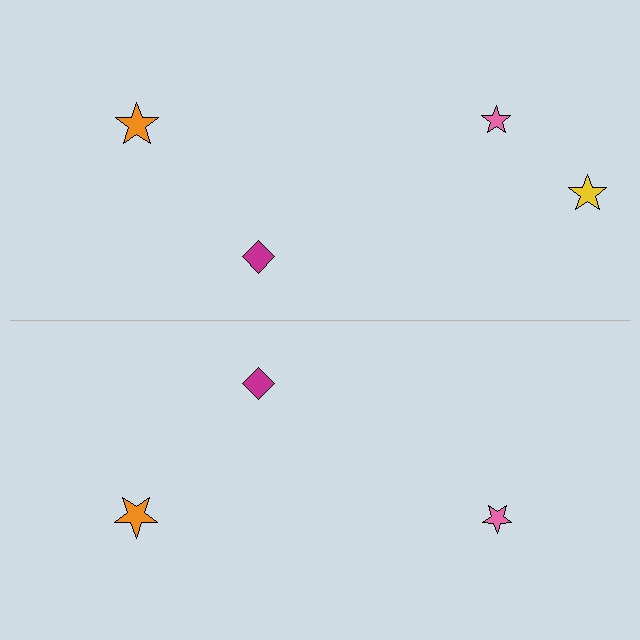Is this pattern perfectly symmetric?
No, the pattern is not perfectly symmetric. A yellow star is missing from the bottom side.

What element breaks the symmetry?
A yellow star is missing from the bottom side.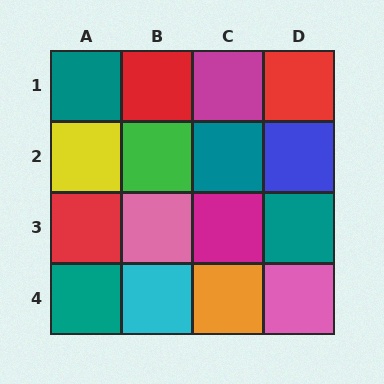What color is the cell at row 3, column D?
Teal.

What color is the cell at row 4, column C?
Orange.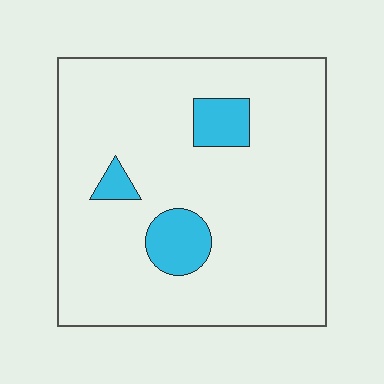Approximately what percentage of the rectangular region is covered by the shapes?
Approximately 10%.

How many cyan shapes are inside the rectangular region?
3.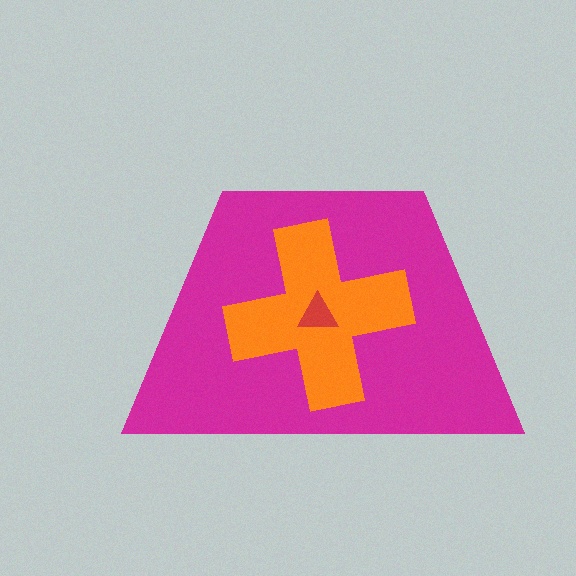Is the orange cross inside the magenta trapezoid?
Yes.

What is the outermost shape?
The magenta trapezoid.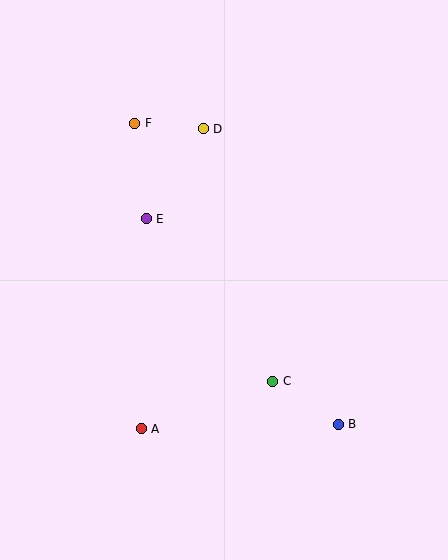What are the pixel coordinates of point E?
Point E is at (146, 219).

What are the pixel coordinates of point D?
Point D is at (203, 129).